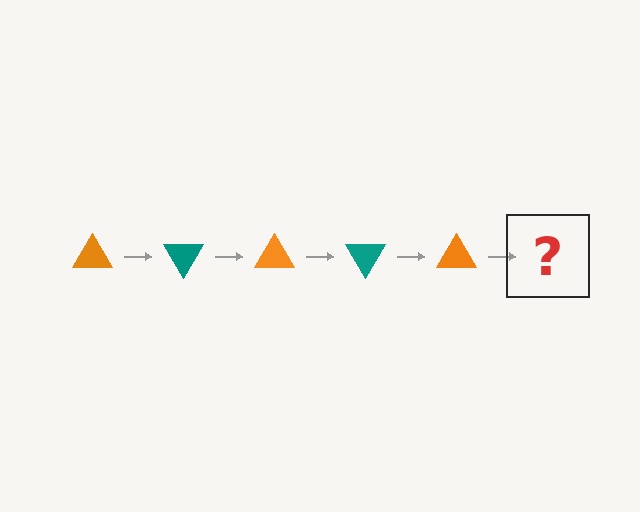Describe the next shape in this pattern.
It should be a teal triangle, rotated 300 degrees from the start.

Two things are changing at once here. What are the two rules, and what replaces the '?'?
The two rules are that it rotates 60 degrees each step and the color cycles through orange and teal. The '?' should be a teal triangle, rotated 300 degrees from the start.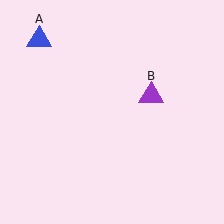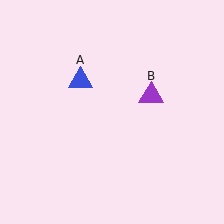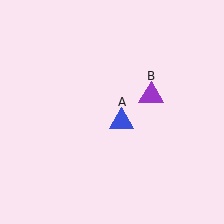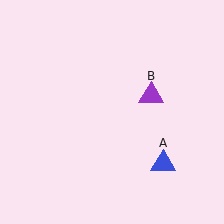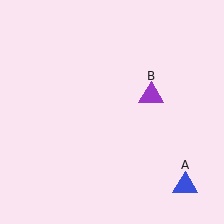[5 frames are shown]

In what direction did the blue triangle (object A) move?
The blue triangle (object A) moved down and to the right.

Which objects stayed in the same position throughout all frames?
Purple triangle (object B) remained stationary.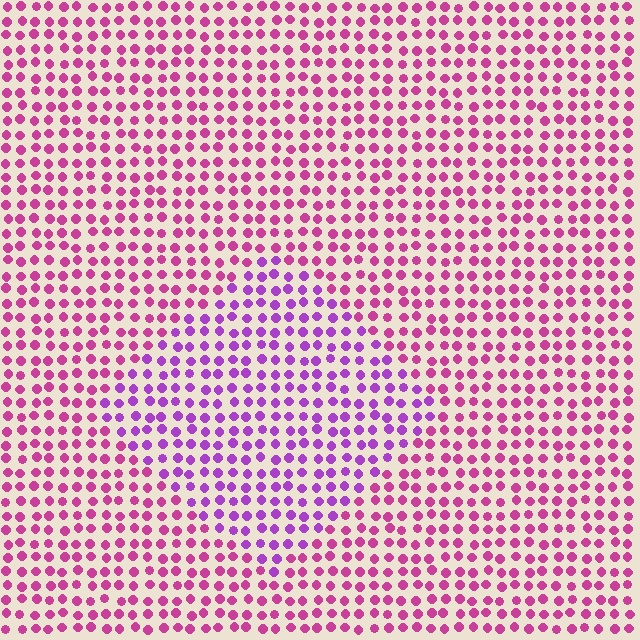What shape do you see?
I see a diamond.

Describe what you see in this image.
The image is filled with small magenta elements in a uniform arrangement. A diamond-shaped region is visible where the elements are tinted to a slightly different hue, forming a subtle color boundary.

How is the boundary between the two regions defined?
The boundary is defined purely by a slight shift in hue (about 34 degrees). Spacing, size, and orientation are identical on both sides.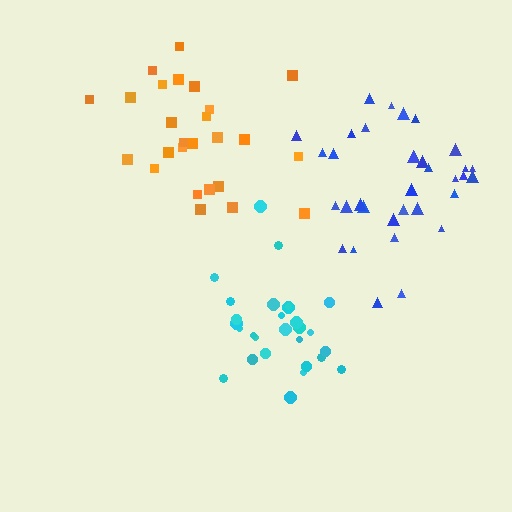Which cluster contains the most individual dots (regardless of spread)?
Blue (34).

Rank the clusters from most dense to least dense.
cyan, blue, orange.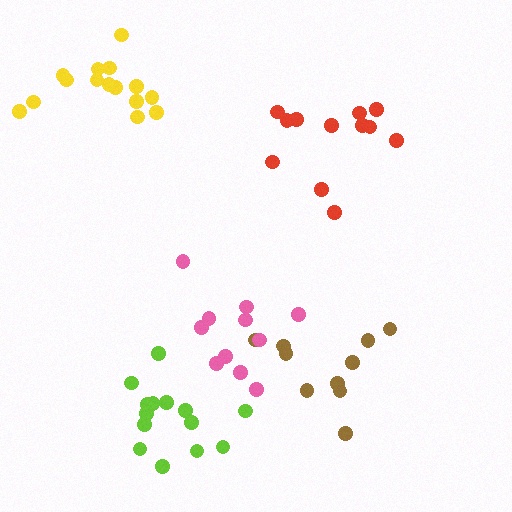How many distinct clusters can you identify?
There are 5 distinct clusters.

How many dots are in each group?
Group 1: 14 dots, Group 2: 15 dots, Group 3: 10 dots, Group 4: 11 dots, Group 5: 12 dots (62 total).